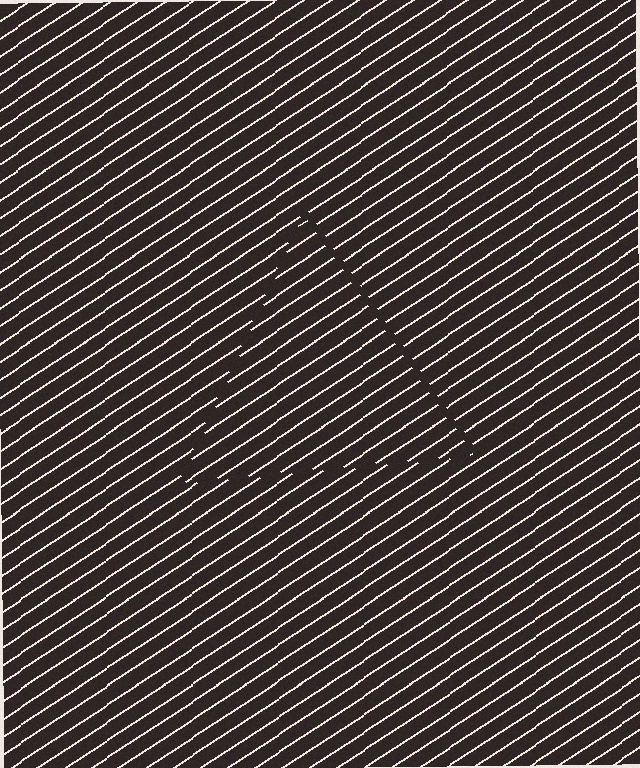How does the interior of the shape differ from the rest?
The interior of the shape contains the same grating, shifted by half a period — the contour is defined by the phase discontinuity where line-ends from the inner and outer gratings abut.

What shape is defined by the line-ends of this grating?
An illusory triangle. The interior of the shape contains the same grating, shifted by half a period — the contour is defined by the phase discontinuity where line-ends from the inner and outer gratings abut.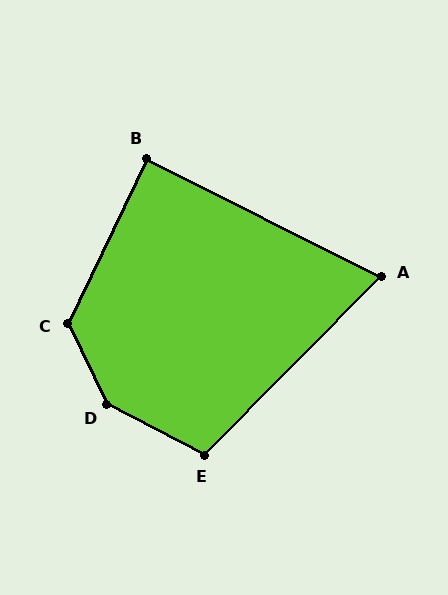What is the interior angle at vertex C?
Approximately 128 degrees (obtuse).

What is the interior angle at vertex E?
Approximately 107 degrees (obtuse).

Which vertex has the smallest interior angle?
A, at approximately 72 degrees.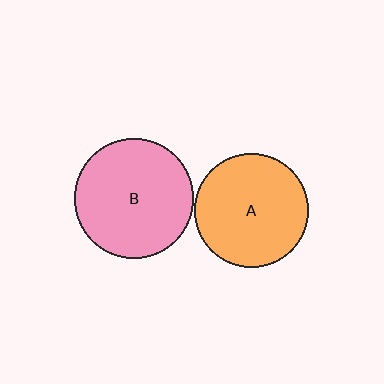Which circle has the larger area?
Circle B (pink).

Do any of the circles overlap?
No, none of the circles overlap.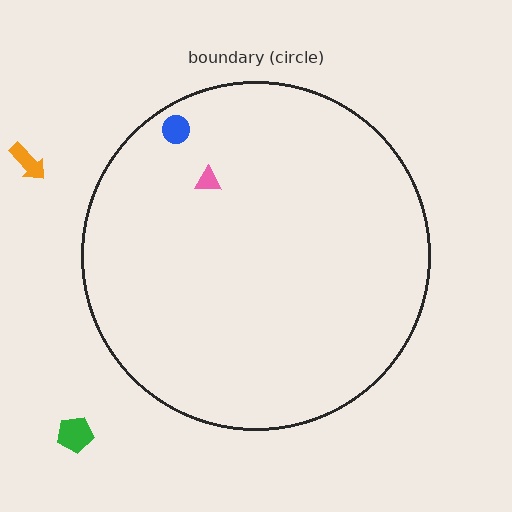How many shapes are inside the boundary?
2 inside, 2 outside.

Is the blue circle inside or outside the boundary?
Inside.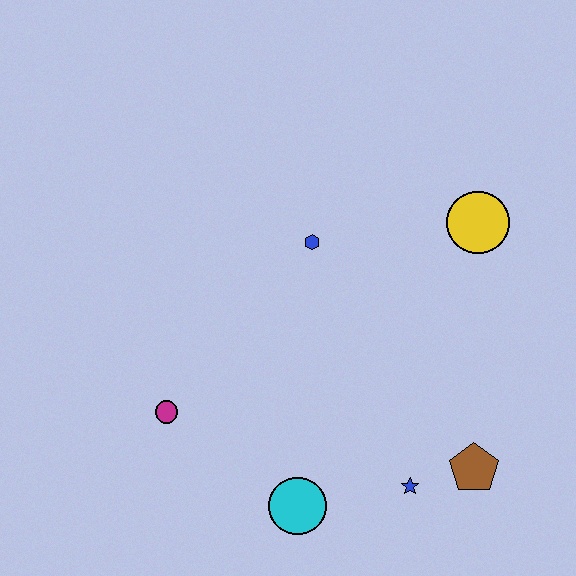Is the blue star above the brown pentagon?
No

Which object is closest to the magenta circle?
The cyan circle is closest to the magenta circle.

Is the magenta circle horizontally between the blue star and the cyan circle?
No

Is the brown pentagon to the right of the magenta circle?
Yes